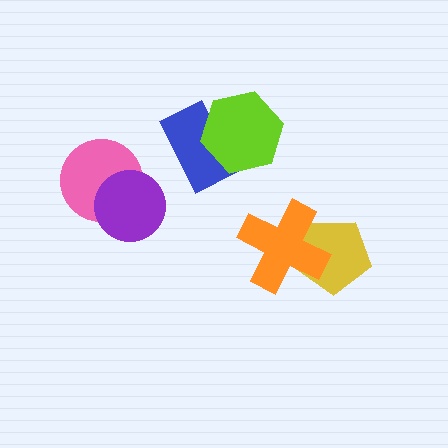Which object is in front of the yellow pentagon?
The orange cross is in front of the yellow pentagon.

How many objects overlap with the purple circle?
1 object overlaps with the purple circle.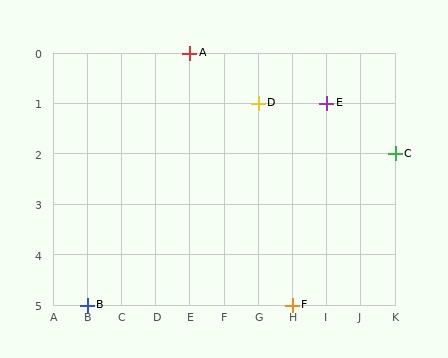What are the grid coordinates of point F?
Point F is at grid coordinates (H, 5).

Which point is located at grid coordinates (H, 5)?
Point F is at (H, 5).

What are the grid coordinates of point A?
Point A is at grid coordinates (E, 0).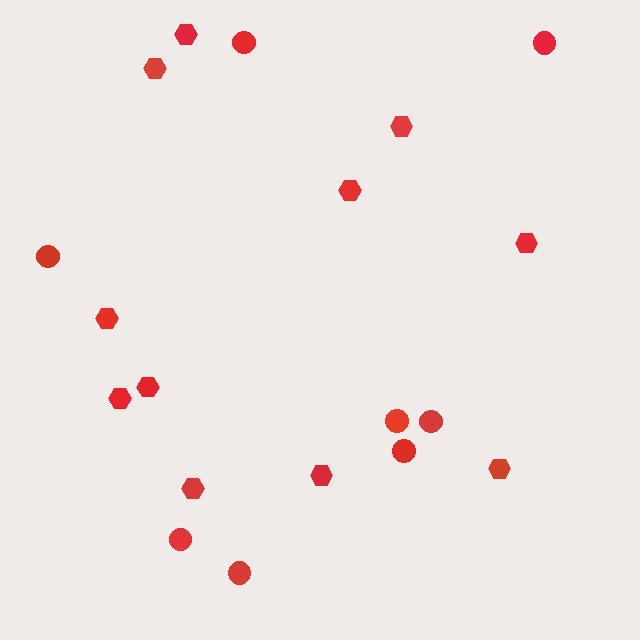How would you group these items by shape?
There are 2 groups: one group of circles (8) and one group of hexagons (11).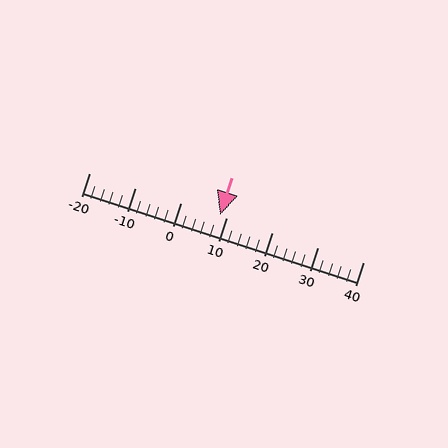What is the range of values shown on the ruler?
The ruler shows values from -20 to 40.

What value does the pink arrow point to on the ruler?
The pink arrow points to approximately 9.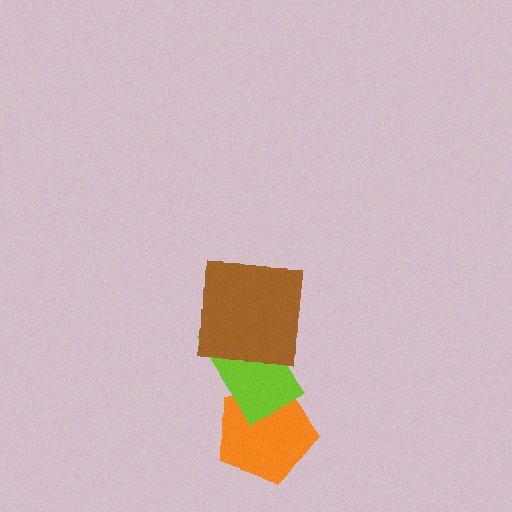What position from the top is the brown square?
The brown square is 1st from the top.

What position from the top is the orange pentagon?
The orange pentagon is 3rd from the top.